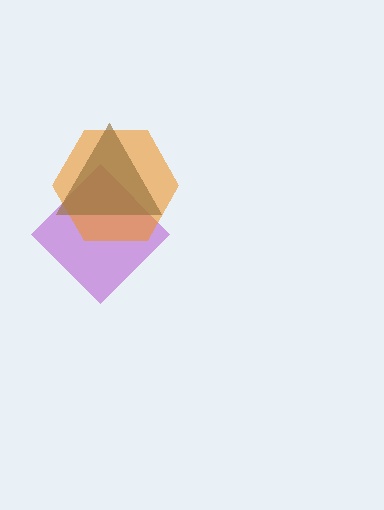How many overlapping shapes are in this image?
There are 3 overlapping shapes in the image.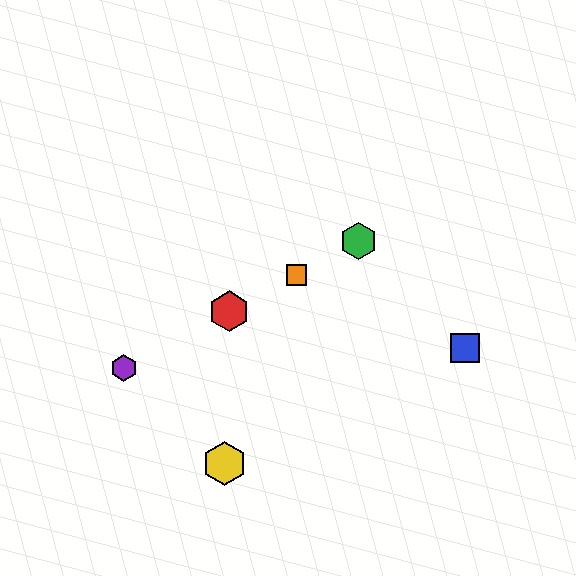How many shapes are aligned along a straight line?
4 shapes (the red hexagon, the green hexagon, the purple hexagon, the orange square) are aligned along a straight line.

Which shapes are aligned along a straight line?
The red hexagon, the green hexagon, the purple hexagon, the orange square are aligned along a straight line.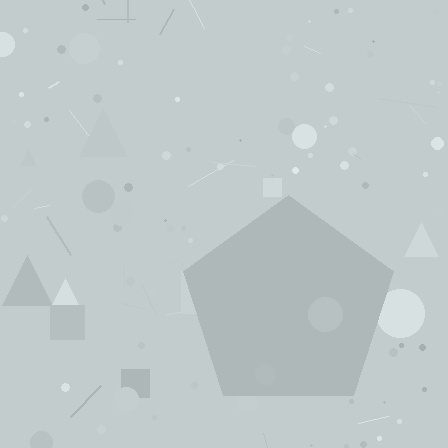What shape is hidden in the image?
A pentagon is hidden in the image.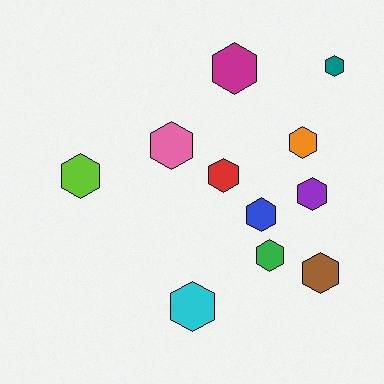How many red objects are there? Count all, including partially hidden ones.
There is 1 red object.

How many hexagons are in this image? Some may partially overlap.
There are 11 hexagons.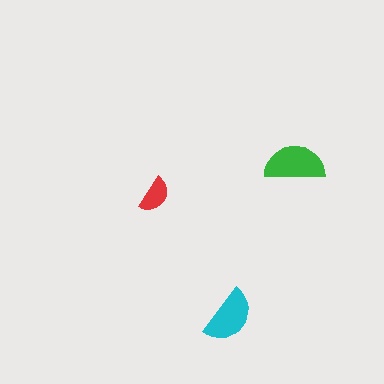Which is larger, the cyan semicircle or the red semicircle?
The cyan one.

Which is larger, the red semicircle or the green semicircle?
The green one.